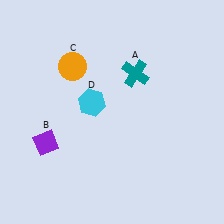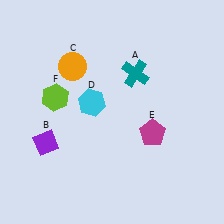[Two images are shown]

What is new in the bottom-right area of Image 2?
A magenta pentagon (E) was added in the bottom-right area of Image 2.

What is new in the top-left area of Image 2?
A lime hexagon (F) was added in the top-left area of Image 2.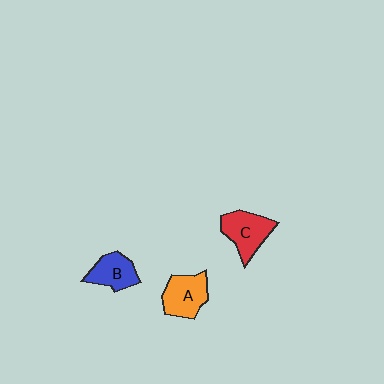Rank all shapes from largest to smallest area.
From largest to smallest: C (red), A (orange), B (blue).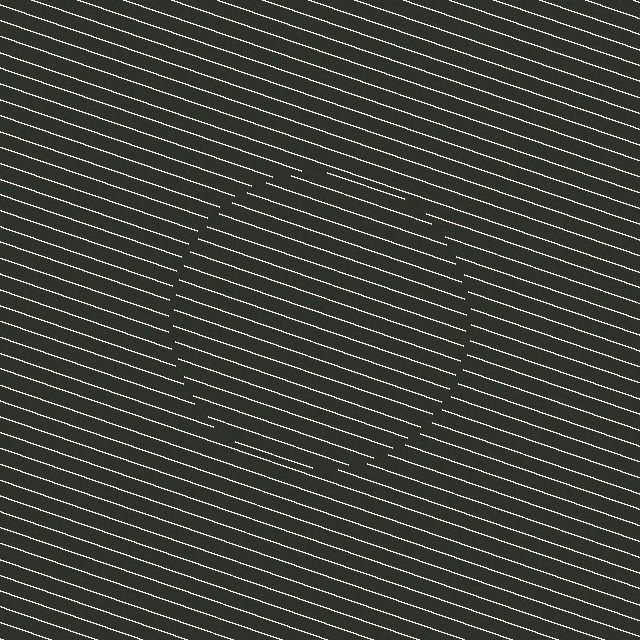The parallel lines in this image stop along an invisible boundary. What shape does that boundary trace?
An illusory circle. The interior of the shape contains the same grating, shifted by half a period — the contour is defined by the phase discontinuity where line-ends from the inner and outer gratings abut.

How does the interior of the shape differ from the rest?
The interior of the shape contains the same grating, shifted by half a period — the contour is defined by the phase discontinuity where line-ends from the inner and outer gratings abut.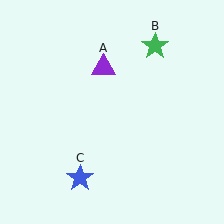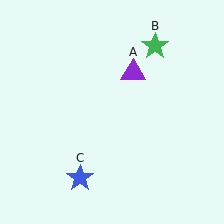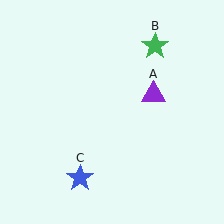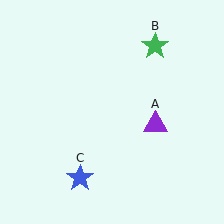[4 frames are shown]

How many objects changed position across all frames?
1 object changed position: purple triangle (object A).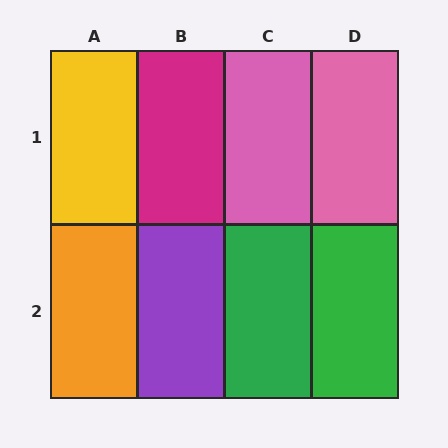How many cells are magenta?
1 cell is magenta.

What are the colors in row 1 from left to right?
Yellow, magenta, pink, pink.